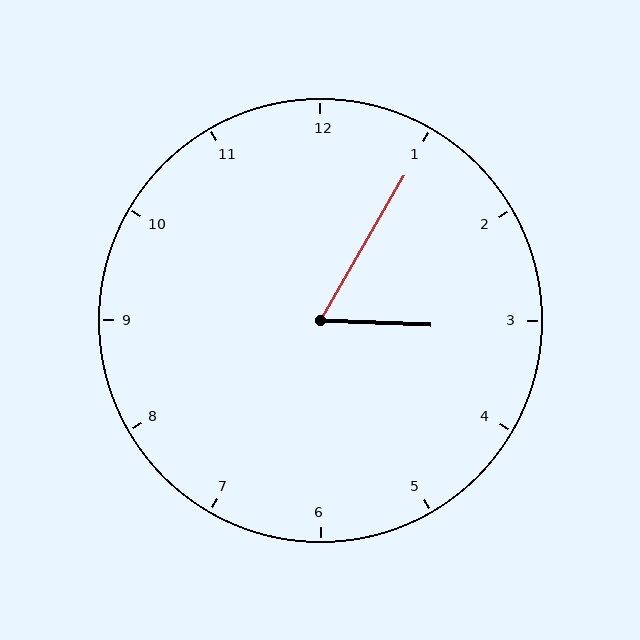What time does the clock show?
3:05.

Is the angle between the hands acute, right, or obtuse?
It is acute.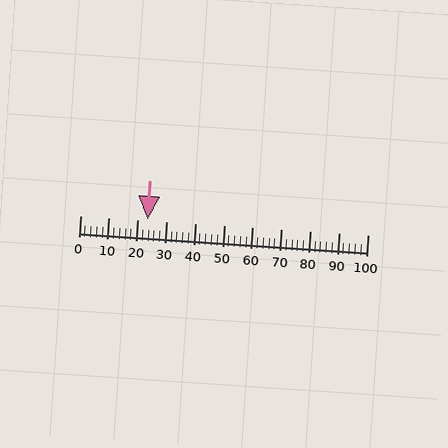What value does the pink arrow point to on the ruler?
The pink arrow points to approximately 23.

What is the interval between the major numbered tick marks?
The major tick marks are spaced 10 units apart.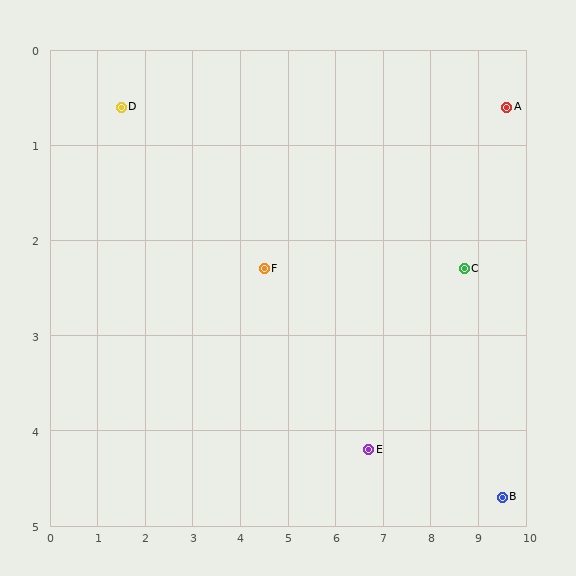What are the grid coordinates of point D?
Point D is at approximately (1.5, 0.6).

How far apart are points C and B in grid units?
Points C and B are about 2.5 grid units apart.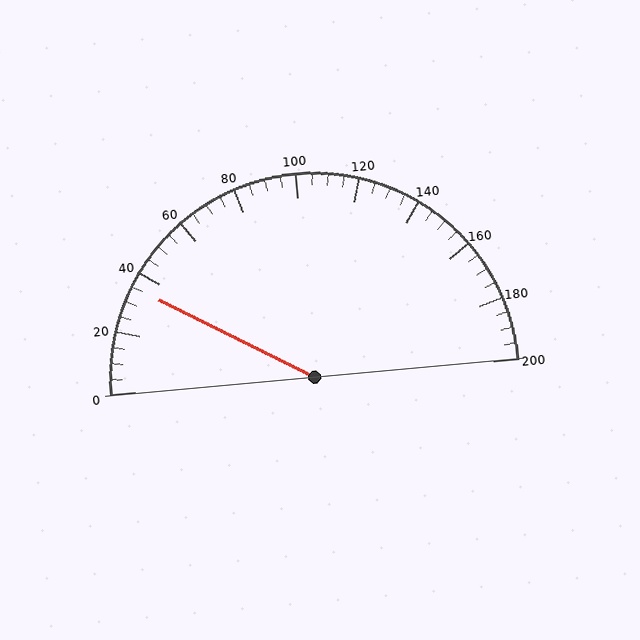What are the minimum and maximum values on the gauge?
The gauge ranges from 0 to 200.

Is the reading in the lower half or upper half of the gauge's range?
The reading is in the lower half of the range (0 to 200).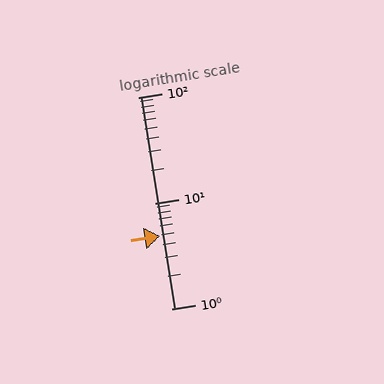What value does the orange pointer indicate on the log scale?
The pointer indicates approximately 4.9.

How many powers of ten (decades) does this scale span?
The scale spans 2 decades, from 1 to 100.